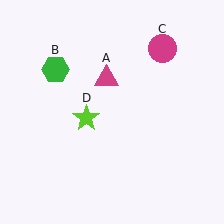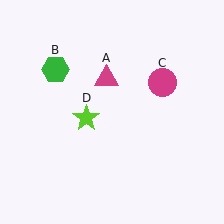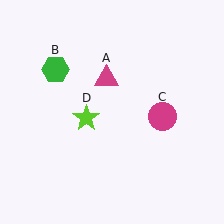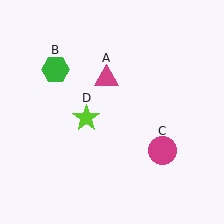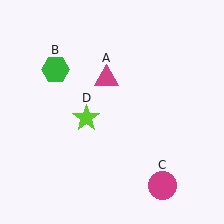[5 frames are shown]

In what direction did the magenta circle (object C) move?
The magenta circle (object C) moved down.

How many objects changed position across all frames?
1 object changed position: magenta circle (object C).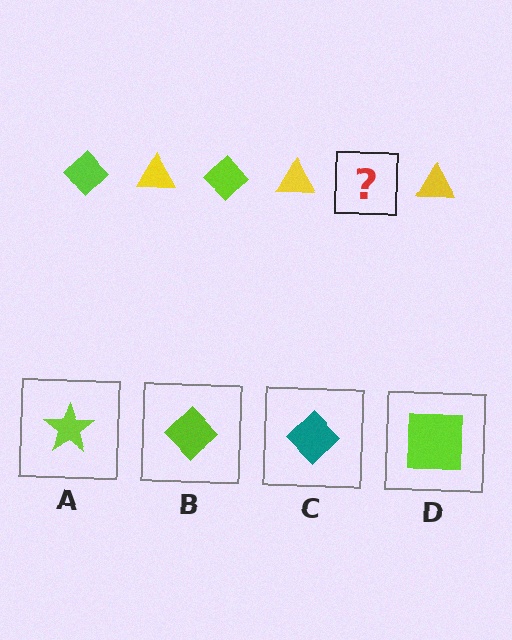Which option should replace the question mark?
Option B.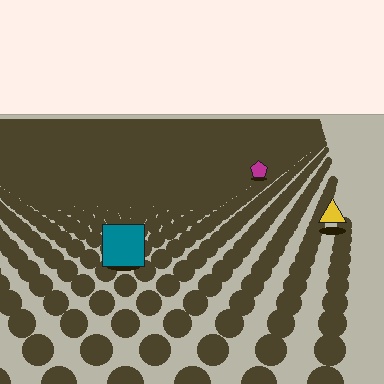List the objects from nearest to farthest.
From nearest to farthest: the teal square, the yellow triangle, the magenta pentagon.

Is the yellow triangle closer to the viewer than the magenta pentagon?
Yes. The yellow triangle is closer — you can tell from the texture gradient: the ground texture is coarser near it.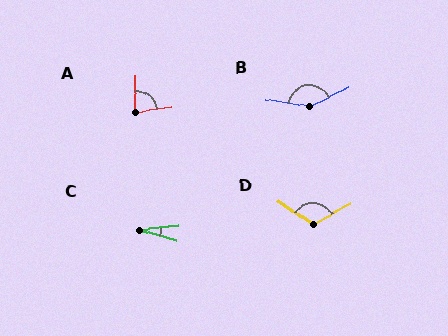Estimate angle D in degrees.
Approximately 118 degrees.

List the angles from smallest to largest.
C (22°), A (80°), D (118°), B (145°).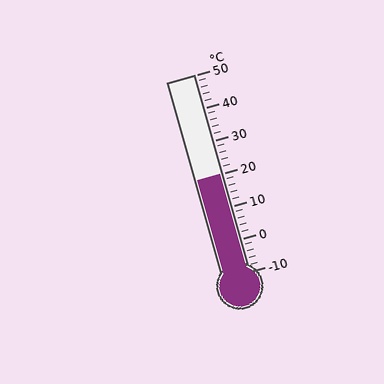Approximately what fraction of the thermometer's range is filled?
The thermometer is filled to approximately 50% of its range.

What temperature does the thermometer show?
The thermometer shows approximately 20°C.